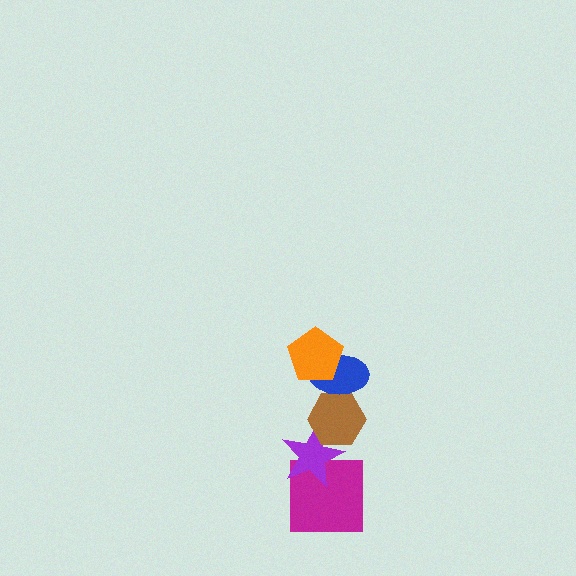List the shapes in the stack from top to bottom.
From top to bottom: the orange pentagon, the blue ellipse, the brown hexagon, the purple star, the magenta square.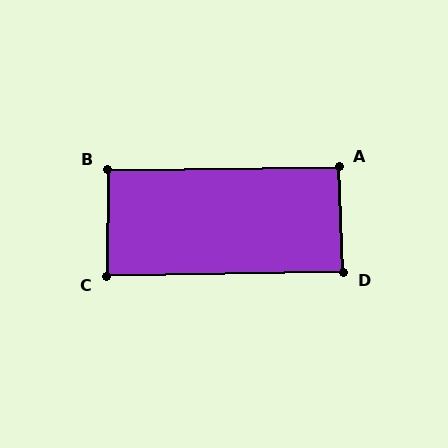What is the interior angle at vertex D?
Approximately 89 degrees (approximately right).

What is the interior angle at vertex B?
Approximately 91 degrees (approximately right).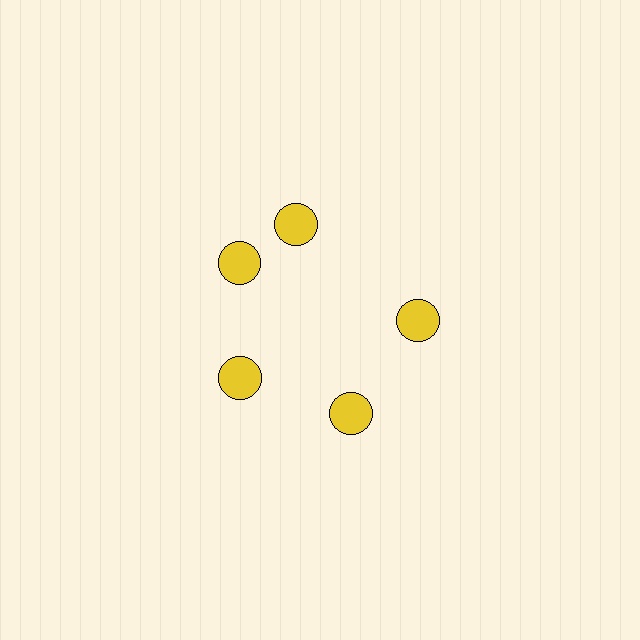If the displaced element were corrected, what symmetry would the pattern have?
It would have 5-fold rotational symmetry — the pattern would map onto itself every 72 degrees.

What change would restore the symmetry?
The symmetry would be restored by rotating it back into even spacing with its neighbors so that all 5 circles sit at equal angles and equal distance from the center.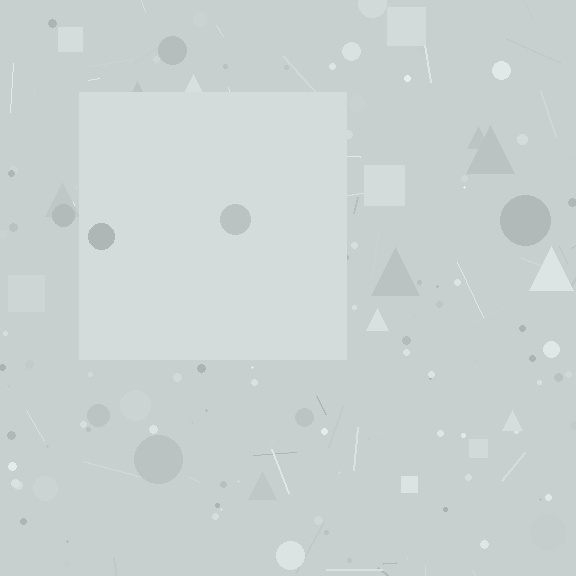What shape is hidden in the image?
A square is hidden in the image.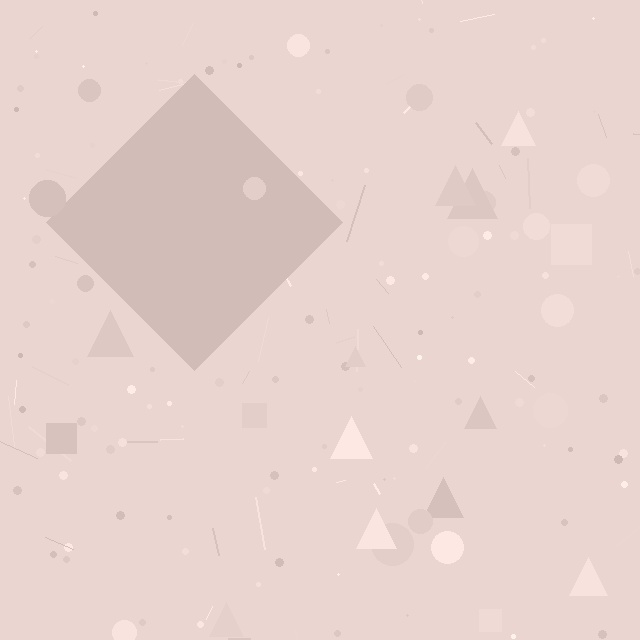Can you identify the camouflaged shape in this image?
The camouflaged shape is a diamond.